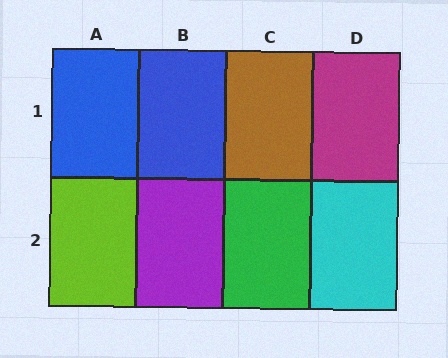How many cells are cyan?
1 cell is cyan.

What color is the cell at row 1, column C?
Brown.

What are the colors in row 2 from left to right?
Lime, purple, green, cyan.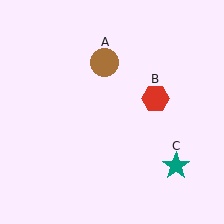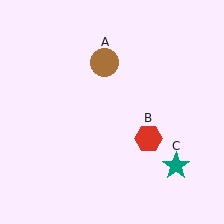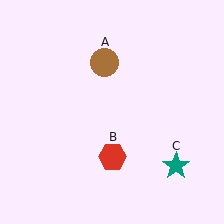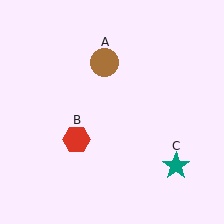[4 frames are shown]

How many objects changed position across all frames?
1 object changed position: red hexagon (object B).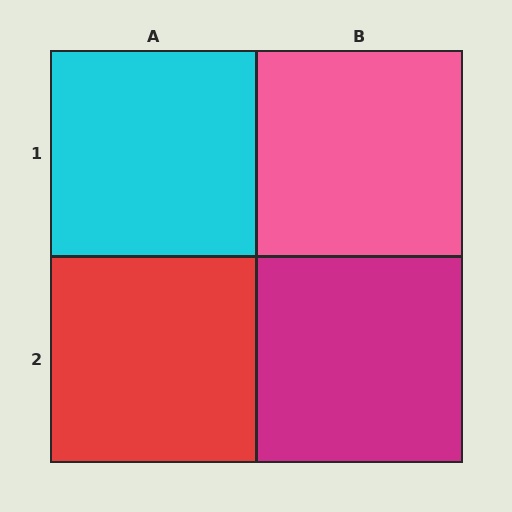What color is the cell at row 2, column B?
Magenta.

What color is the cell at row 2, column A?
Red.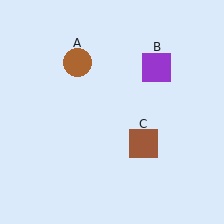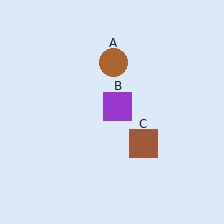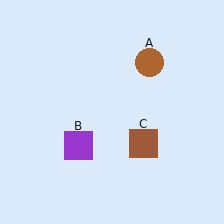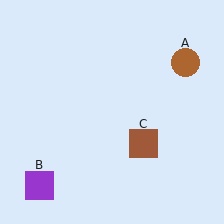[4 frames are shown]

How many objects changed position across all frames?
2 objects changed position: brown circle (object A), purple square (object B).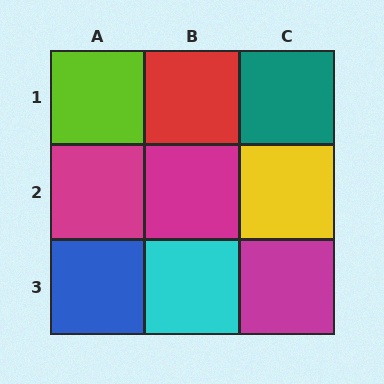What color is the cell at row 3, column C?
Magenta.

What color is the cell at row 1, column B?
Red.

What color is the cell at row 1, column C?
Teal.